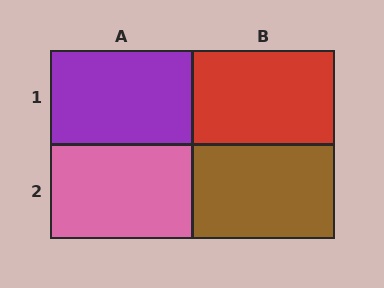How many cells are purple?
1 cell is purple.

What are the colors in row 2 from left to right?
Pink, brown.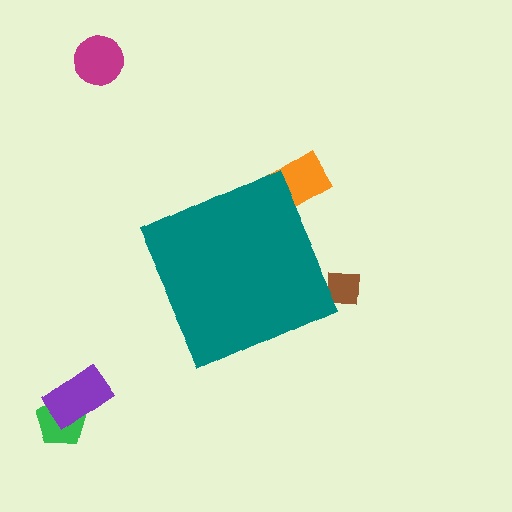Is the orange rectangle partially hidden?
Yes, the orange rectangle is partially hidden behind the teal diamond.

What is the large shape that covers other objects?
A teal diamond.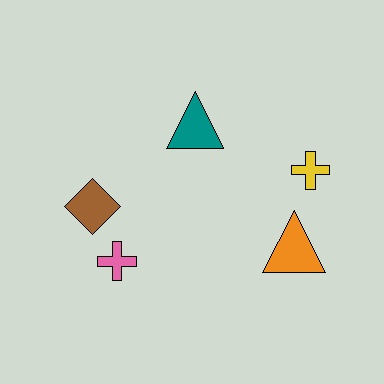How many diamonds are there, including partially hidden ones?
There is 1 diamond.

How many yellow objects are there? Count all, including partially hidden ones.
There is 1 yellow object.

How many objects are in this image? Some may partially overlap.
There are 5 objects.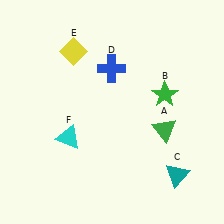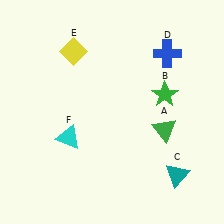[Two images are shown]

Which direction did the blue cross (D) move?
The blue cross (D) moved right.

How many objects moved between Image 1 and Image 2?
1 object moved between the two images.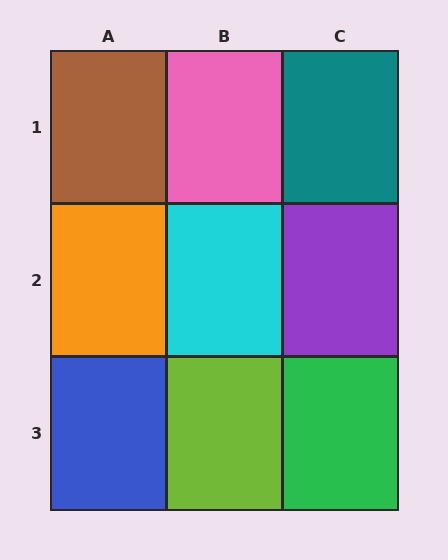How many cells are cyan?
1 cell is cyan.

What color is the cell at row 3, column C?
Green.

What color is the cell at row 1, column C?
Teal.